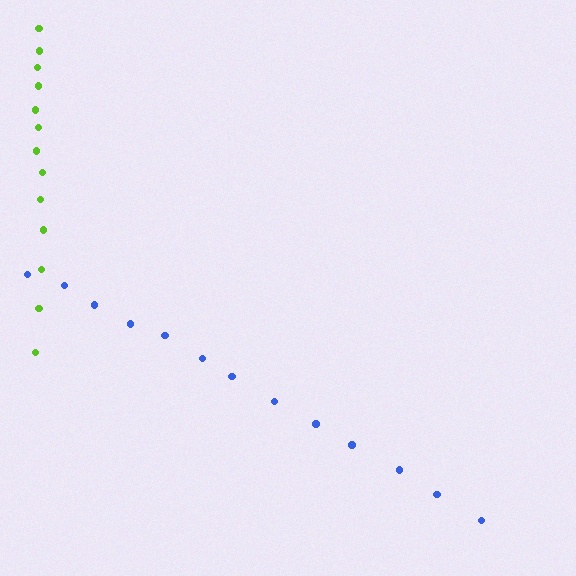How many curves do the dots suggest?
There are 2 distinct paths.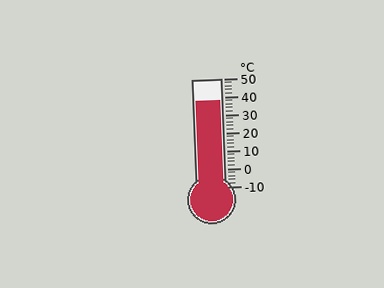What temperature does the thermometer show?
The thermometer shows approximately 38°C.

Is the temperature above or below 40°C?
The temperature is below 40°C.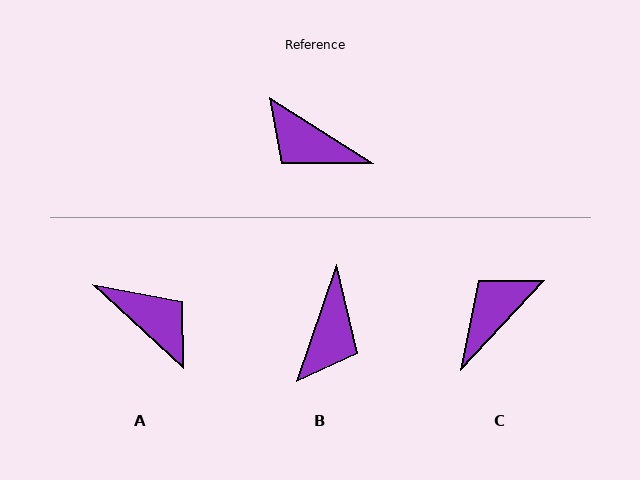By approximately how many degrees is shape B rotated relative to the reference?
Approximately 103 degrees counter-clockwise.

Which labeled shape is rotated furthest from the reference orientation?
A, about 170 degrees away.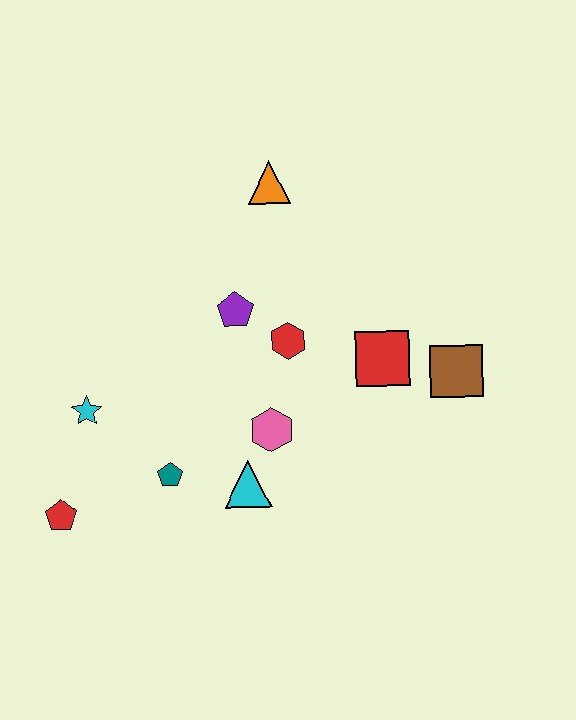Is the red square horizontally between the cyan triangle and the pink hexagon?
No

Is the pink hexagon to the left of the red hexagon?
Yes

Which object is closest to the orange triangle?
The purple pentagon is closest to the orange triangle.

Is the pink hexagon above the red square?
No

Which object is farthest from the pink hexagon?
The orange triangle is farthest from the pink hexagon.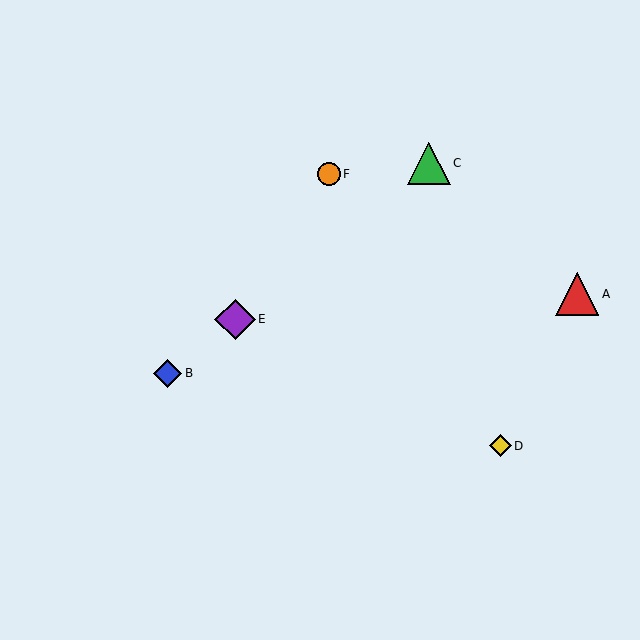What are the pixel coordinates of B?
Object B is at (168, 373).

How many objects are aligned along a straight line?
3 objects (B, C, E) are aligned along a straight line.